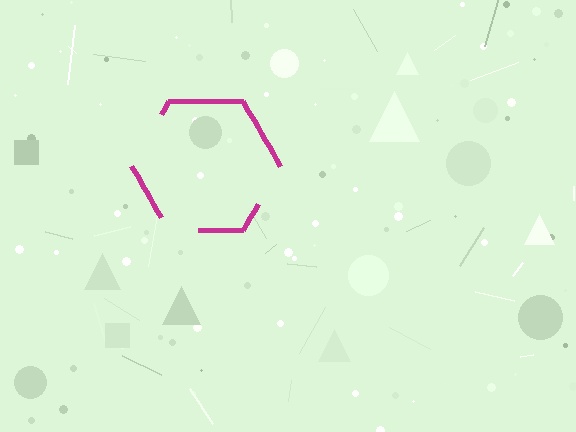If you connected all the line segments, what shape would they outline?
They would outline a hexagon.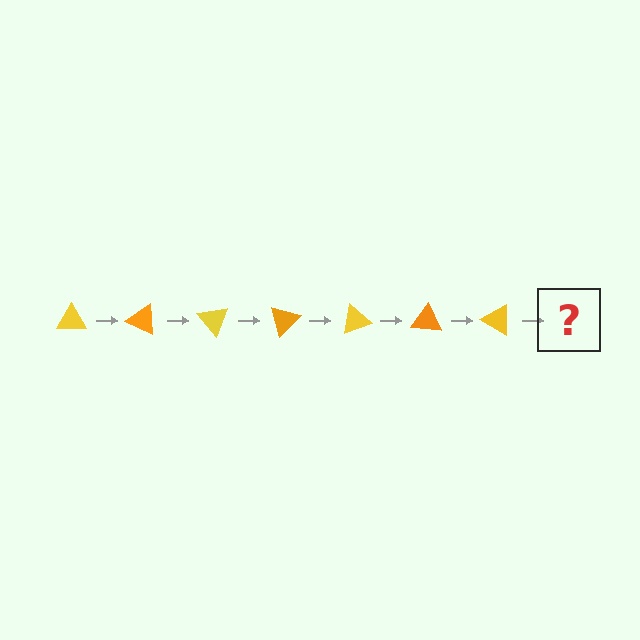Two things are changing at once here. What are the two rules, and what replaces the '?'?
The two rules are that it rotates 25 degrees each step and the color cycles through yellow and orange. The '?' should be an orange triangle, rotated 175 degrees from the start.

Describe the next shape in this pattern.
It should be an orange triangle, rotated 175 degrees from the start.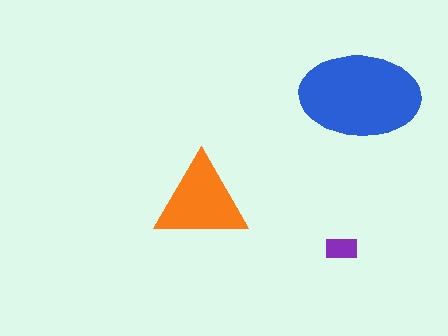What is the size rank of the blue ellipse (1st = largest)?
1st.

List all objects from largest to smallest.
The blue ellipse, the orange triangle, the purple rectangle.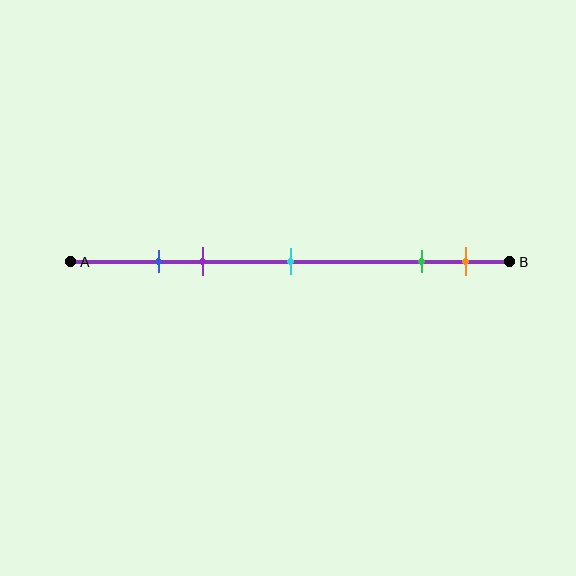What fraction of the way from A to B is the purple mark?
The purple mark is approximately 30% (0.3) of the way from A to B.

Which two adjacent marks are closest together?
The blue and purple marks are the closest adjacent pair.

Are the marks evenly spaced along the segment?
No, the marks are not evenly spaced.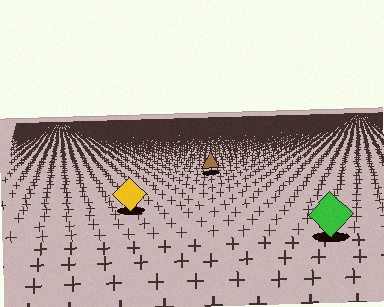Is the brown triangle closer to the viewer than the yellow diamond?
No. The yellow diamond is closer — you can tell from the texture gradient: the ground texture is coarser near it.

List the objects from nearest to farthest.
From nearest to farthest: the green diamond, the yellow diamond, the brown triangle.